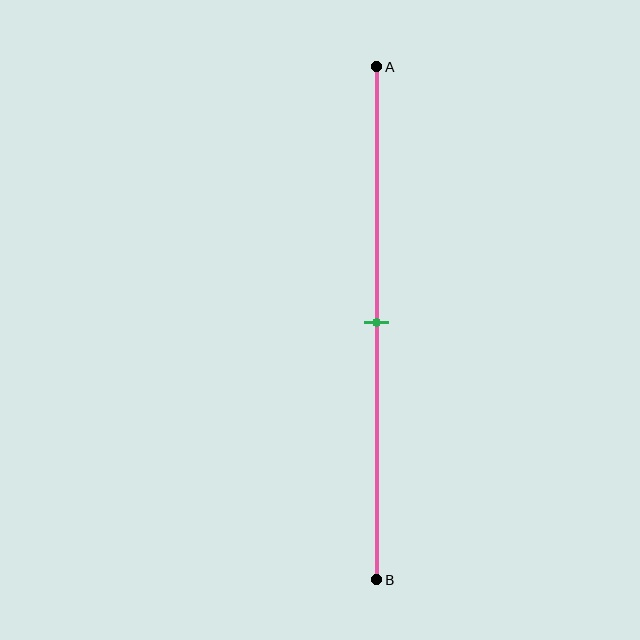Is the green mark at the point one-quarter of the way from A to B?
No, the mark is at about 50% from A, not at the 25% one-quarter point.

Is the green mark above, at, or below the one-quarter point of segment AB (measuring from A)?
The green mark is below the one-quarter point of segment AB.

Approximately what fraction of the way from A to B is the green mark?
The green mark is approximately 50% of the way from A to B.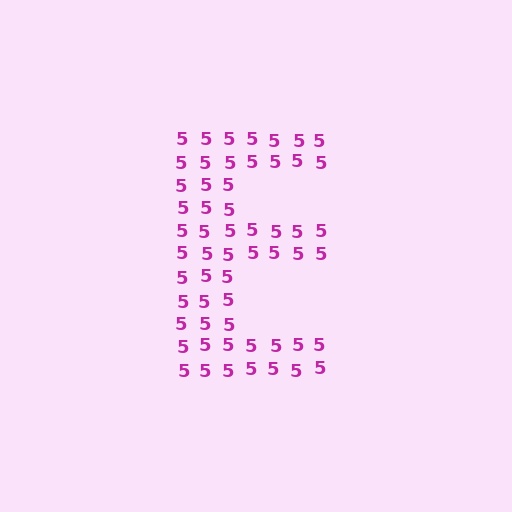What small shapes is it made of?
It is made of small digit 5's.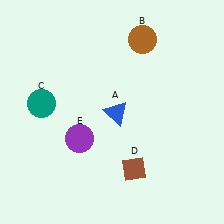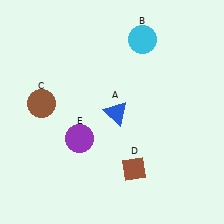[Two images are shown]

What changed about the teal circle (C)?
In Image 1, C is teal. In Image 2, it changed to brown.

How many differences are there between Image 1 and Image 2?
There are 2 differences between the two images.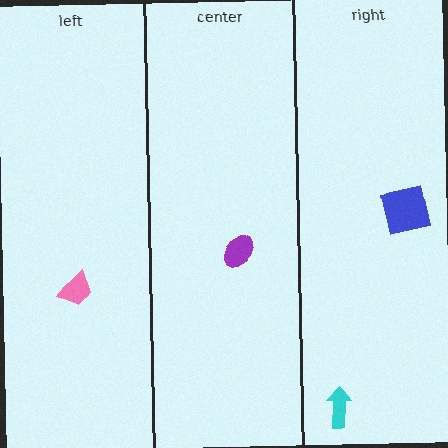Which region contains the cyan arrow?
The right region.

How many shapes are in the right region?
2.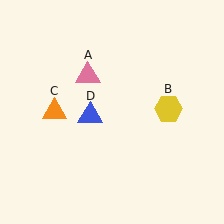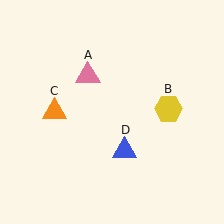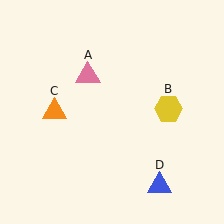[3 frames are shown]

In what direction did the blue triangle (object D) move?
The blue triangle (object D) moved down and to the right.